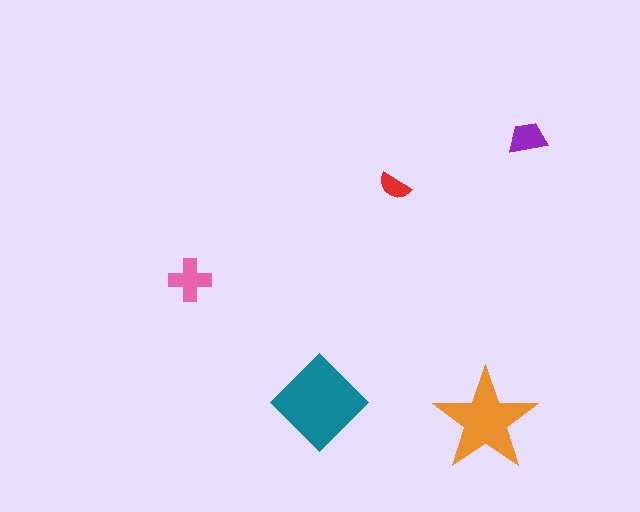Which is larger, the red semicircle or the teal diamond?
The teal diamond.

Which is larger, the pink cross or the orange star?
The orange star.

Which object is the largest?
The teal diamond.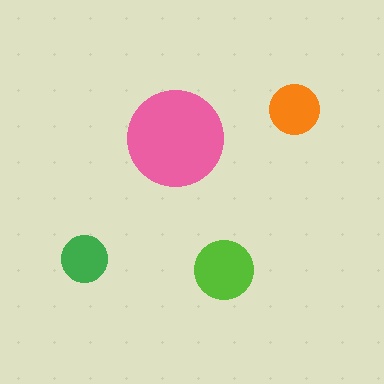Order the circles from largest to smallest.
the pink one, the lime one, the orange one, the green one.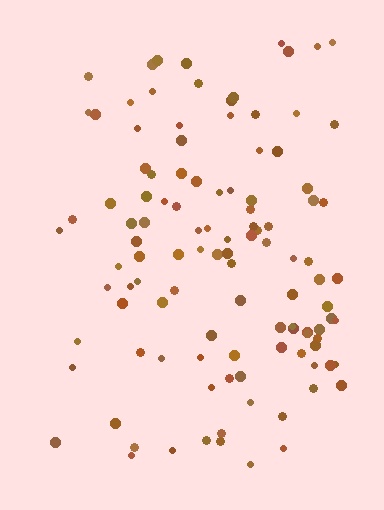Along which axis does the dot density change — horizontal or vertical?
Horizontal.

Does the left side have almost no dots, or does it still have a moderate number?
Still a moderate number, just noticeably fewer than the right.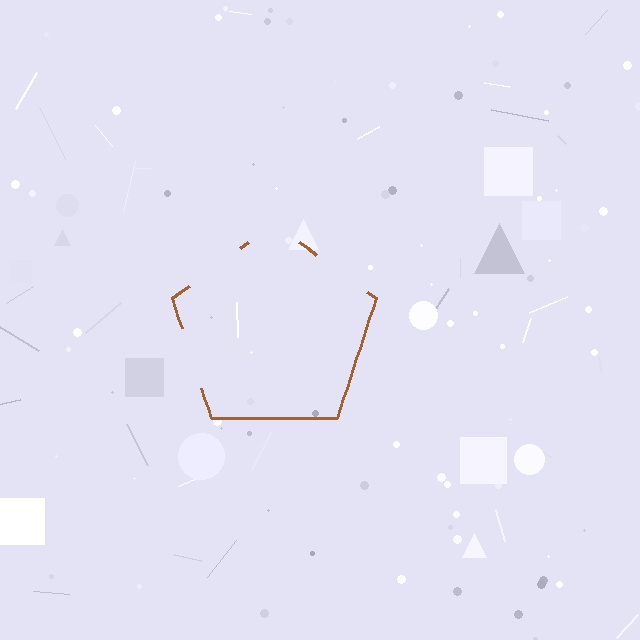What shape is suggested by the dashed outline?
The dashed outline suggests a pentagon.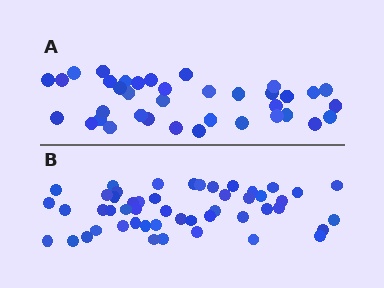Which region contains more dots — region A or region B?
Region B (the bottom region) has more dots.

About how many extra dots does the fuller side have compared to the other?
Region B has approximately 15 more dots than region A.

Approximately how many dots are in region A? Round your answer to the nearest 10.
About 40 dots. (The exact count is 37, which rounds to 40.)